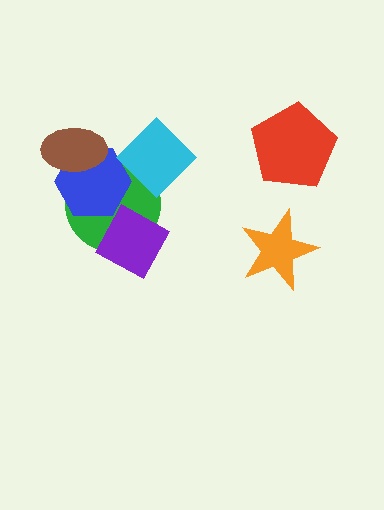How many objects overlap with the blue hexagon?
3 objects overlap with the blue hexagon.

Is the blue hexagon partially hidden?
Yes, it is partially covered by another shape.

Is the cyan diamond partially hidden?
No, no other shape covers it.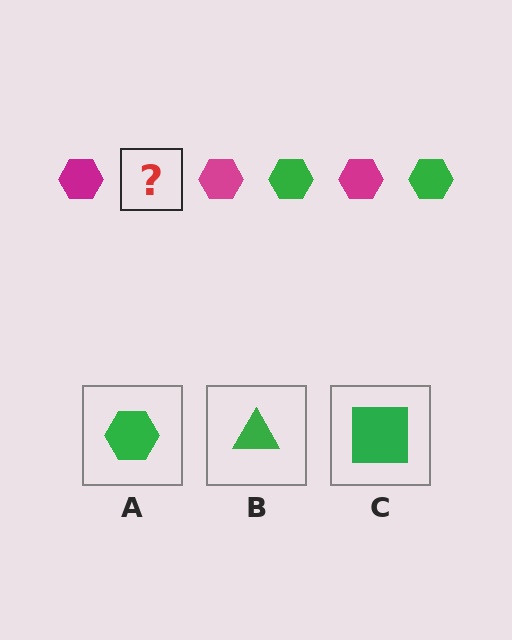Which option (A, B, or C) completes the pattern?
A.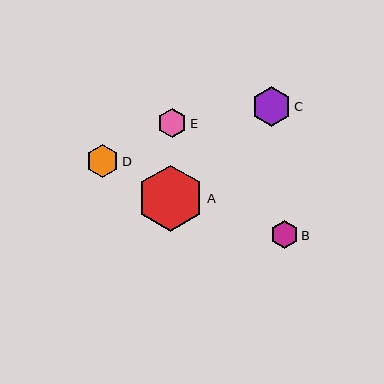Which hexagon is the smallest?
Hexagon B is the smallest with a size of approximately 28 pixels.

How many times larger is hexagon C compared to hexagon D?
Hexagon C is approximately 1.2 times the size of hexagon D.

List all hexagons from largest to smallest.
From largest to smallest: A, C, D, E, B.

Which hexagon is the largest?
Hexagon A is the largest with a size of approximately 66 pixels.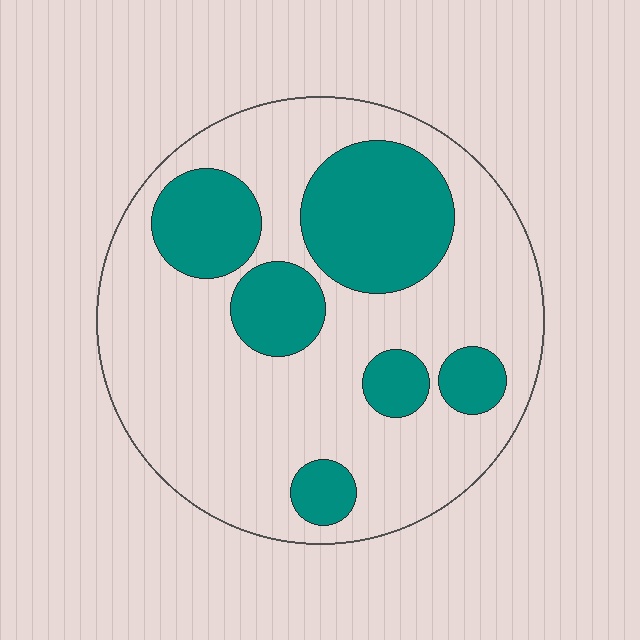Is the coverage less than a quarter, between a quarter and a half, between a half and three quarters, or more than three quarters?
Between a quarter and a half.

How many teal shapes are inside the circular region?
6.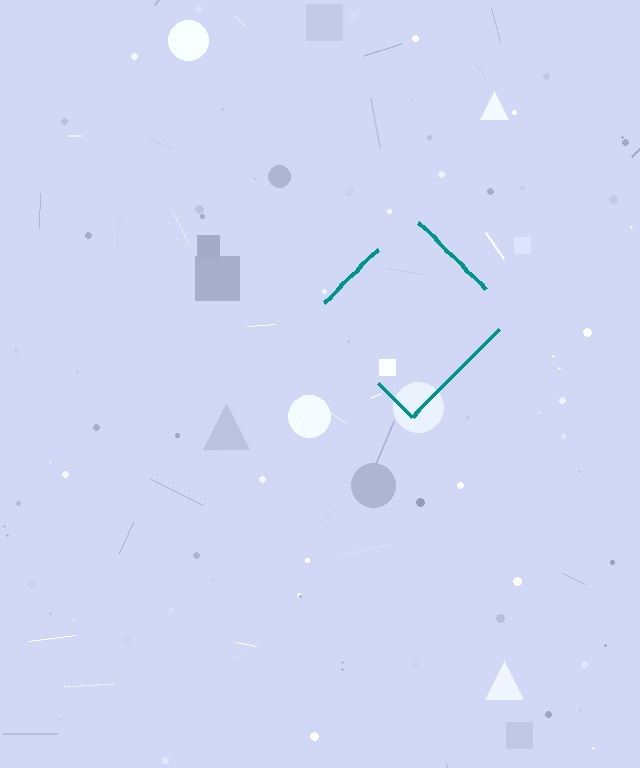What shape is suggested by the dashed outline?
The dashed outline suggests a diamond.